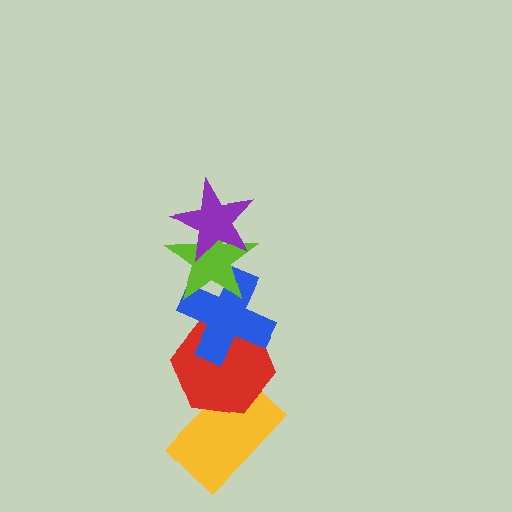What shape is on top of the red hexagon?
The blue cross is on top of the red hexagon.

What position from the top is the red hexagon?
The red hexagon is 4th from the top.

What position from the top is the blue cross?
The blue cross is 3rd from the top.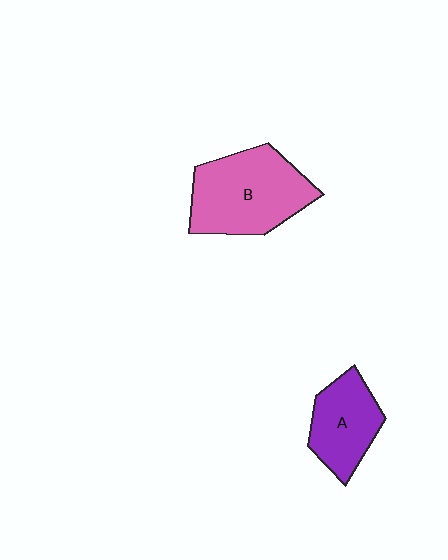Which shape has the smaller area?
Shape A (purple).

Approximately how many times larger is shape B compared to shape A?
Approximately 1.5 times.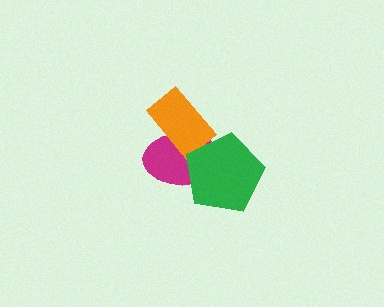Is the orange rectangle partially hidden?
No, no other shape covers it.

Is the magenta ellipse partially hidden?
Yes, it is partially covered by another shape.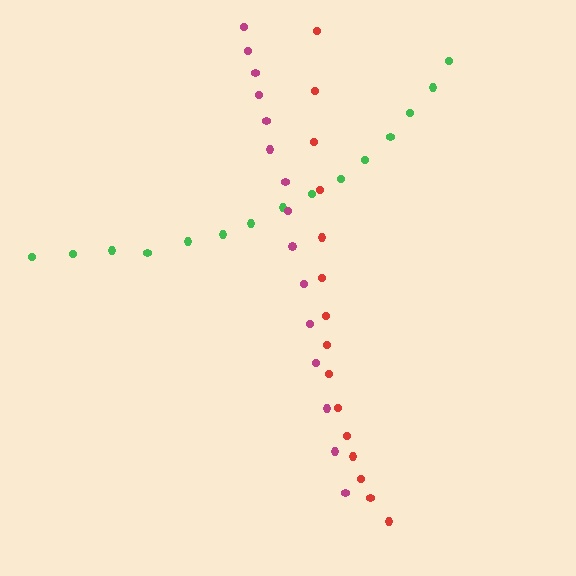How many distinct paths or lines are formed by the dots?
There are 3 distinct paths.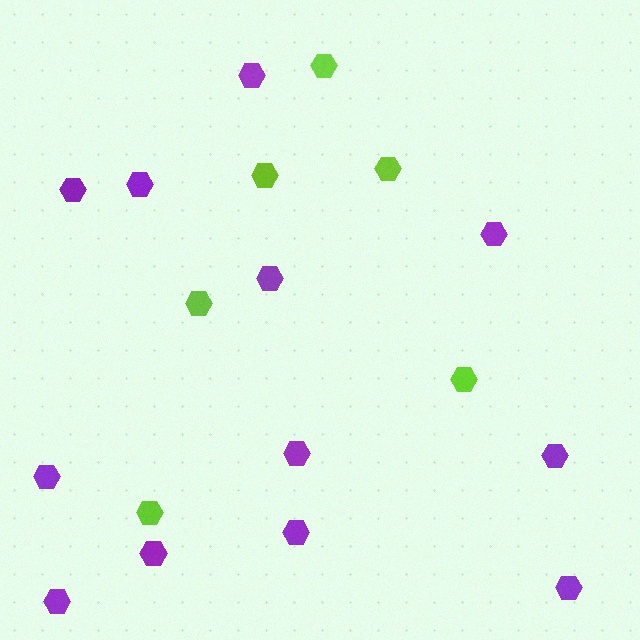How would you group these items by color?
There are 2 groups: one group of lime hexagons (6) and one group of purple hexagons (12).